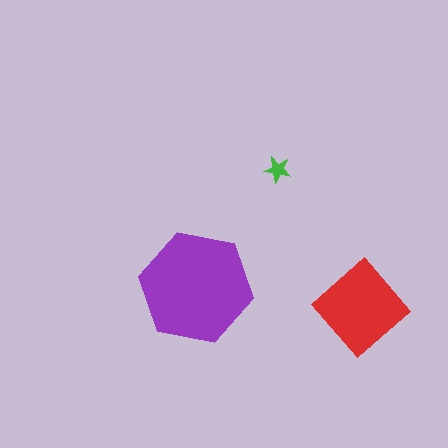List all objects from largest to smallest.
The purple hexagon, the red diamond, the green star.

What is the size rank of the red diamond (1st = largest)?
2nd.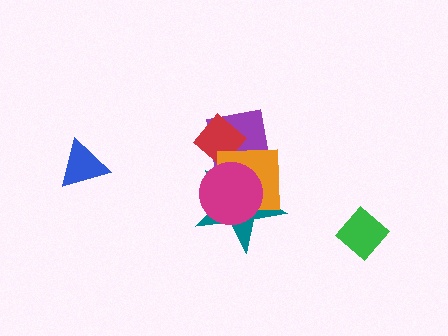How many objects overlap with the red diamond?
3 objects overlap with the red diamond.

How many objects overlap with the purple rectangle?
4 objects overlap with the purple rectangle.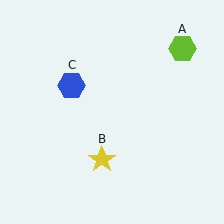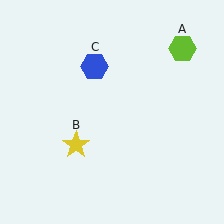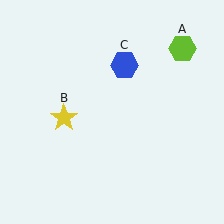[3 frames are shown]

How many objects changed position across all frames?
2 objects changed position: yellow star (object B), blue hexagon (object C).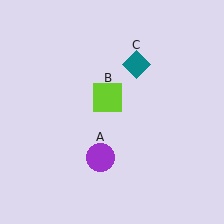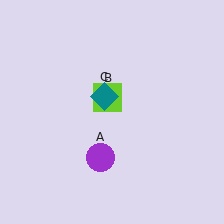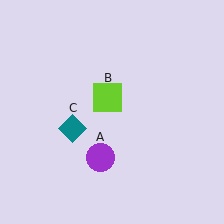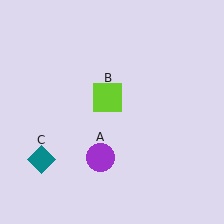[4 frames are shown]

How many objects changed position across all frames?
1 object changed position: teal diamond (object C).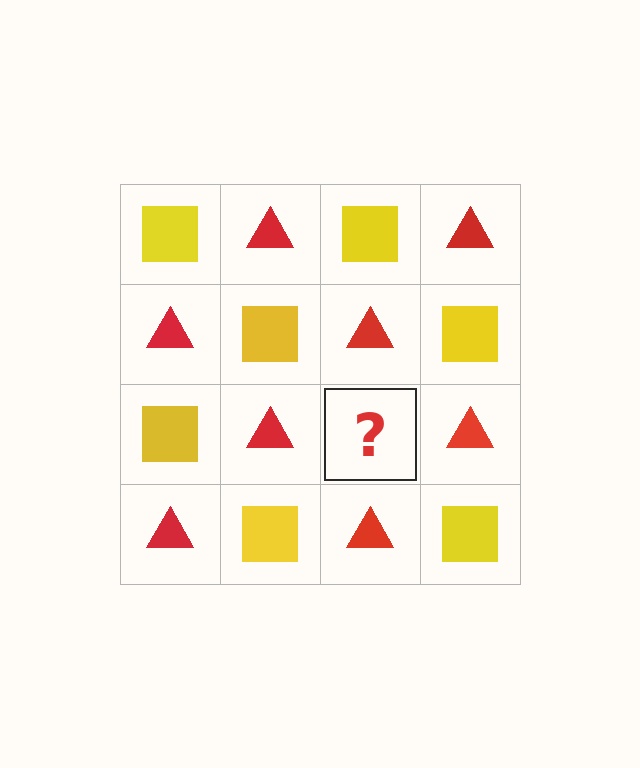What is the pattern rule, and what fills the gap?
The rule is that it alternates yellow square and red triangle in a checkerboard pattern. The gap should be filled with a yellow square.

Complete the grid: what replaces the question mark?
The question mark should be replaced with a yellow square.